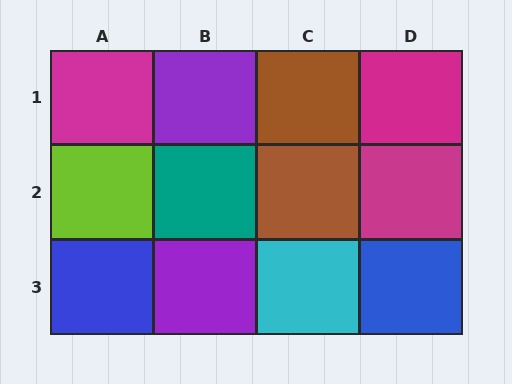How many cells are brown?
2 cells are brown.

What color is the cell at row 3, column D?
Blue.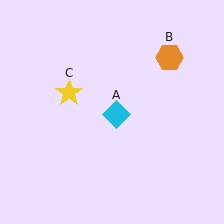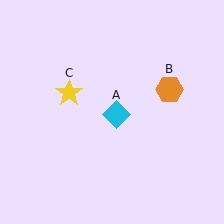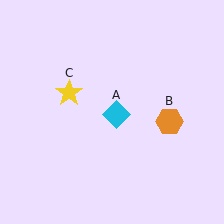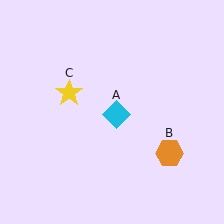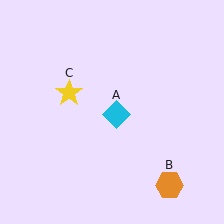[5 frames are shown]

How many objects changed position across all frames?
1 object changed position: orange hexagon (object B).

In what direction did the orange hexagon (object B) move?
The orange hexagon (object B) moved down.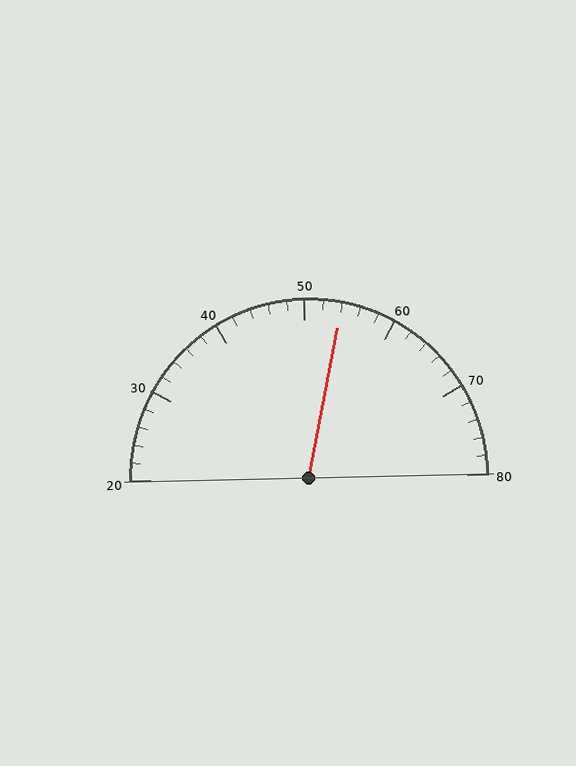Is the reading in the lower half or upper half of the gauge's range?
The reading is in the upper half of the range (20 to 80).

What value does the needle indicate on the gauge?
The needle indicates approximately 54.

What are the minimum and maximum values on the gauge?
The gauge ranges from 20 to 80.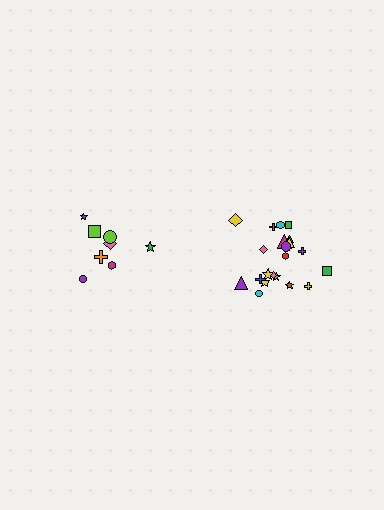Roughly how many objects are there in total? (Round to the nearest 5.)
Roughly 30 objects in total.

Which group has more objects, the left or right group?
The right group.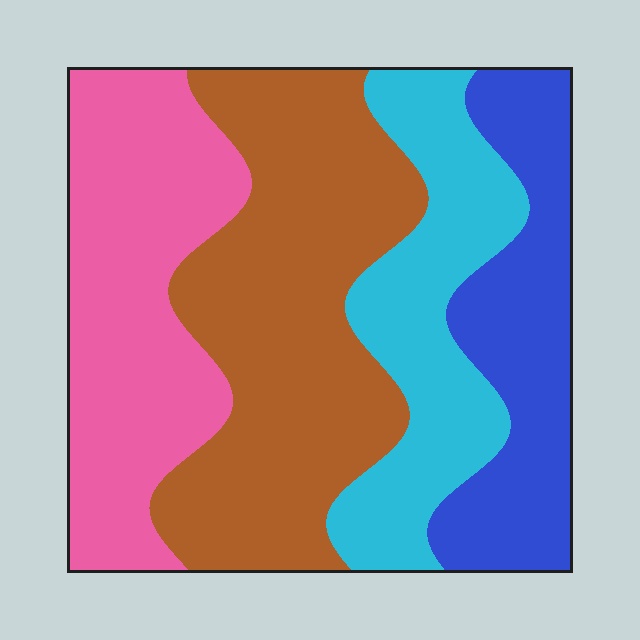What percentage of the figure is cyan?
Cyan covers 20% of the figure.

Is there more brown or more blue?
Brown.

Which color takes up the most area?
Brown, at roughly 35%.